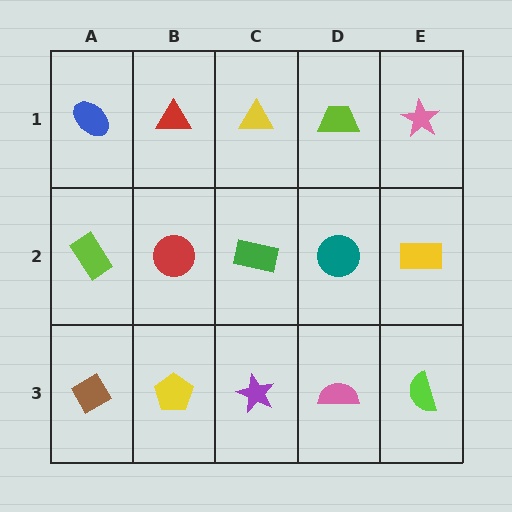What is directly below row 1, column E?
A yellow rectangle.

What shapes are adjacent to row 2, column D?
A lime trapezoid (row 1, column D), a pink semicircle (row 3, column D), a green rectangle (row 2, column C), a yellow rectangle (row 2, column E).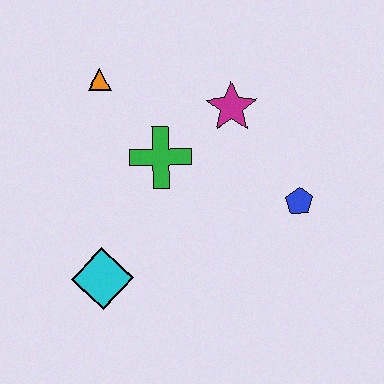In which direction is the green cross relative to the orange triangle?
The green cross is below the orange triangle.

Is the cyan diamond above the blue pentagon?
No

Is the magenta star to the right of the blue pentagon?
No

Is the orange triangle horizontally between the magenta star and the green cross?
No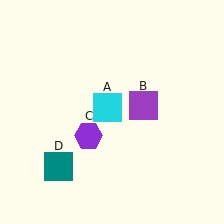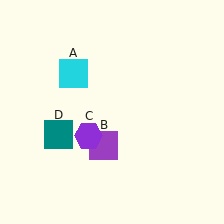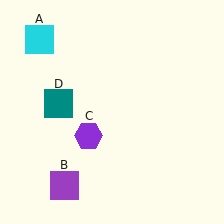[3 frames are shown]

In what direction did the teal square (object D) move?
The teal square (object D) moved up.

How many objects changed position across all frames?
3 objects changed position: cyan square (object A), purple square (object B), teal square (object D).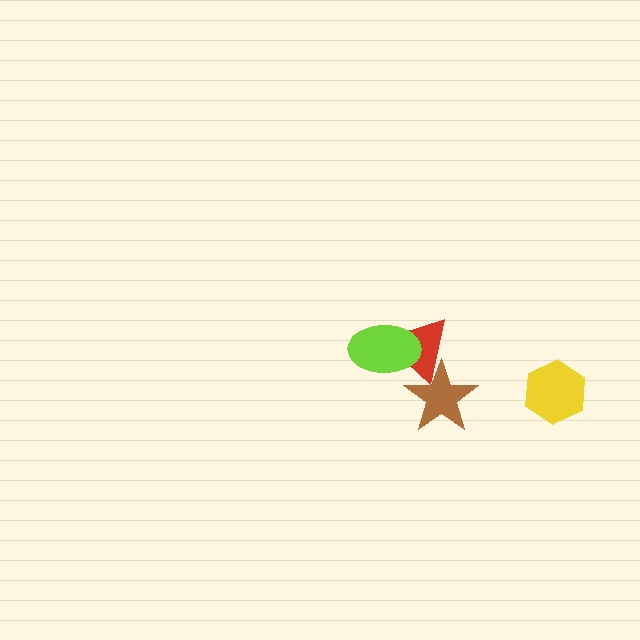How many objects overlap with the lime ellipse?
1 object overlaps with the lime ellipse.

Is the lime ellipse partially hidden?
No, no other shape covers it.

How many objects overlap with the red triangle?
2 objects overlap with the red triangle.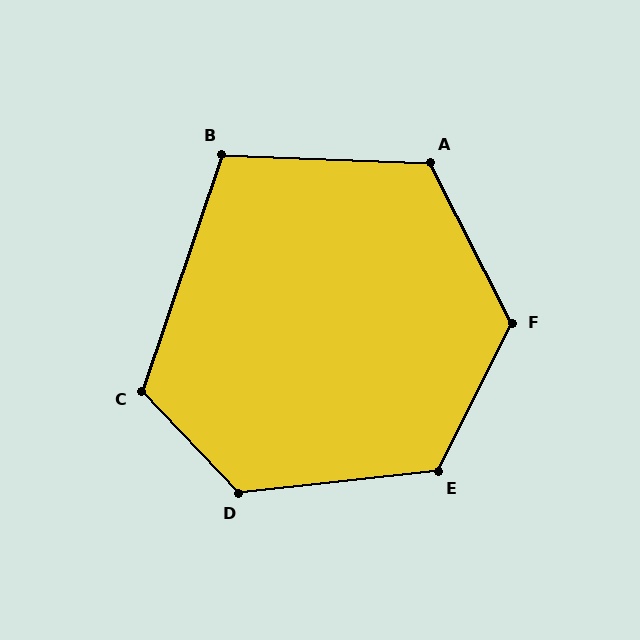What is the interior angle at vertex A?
Approximately 119 degrees (obtuse).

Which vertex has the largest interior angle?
D, at approximately 127 degrees.